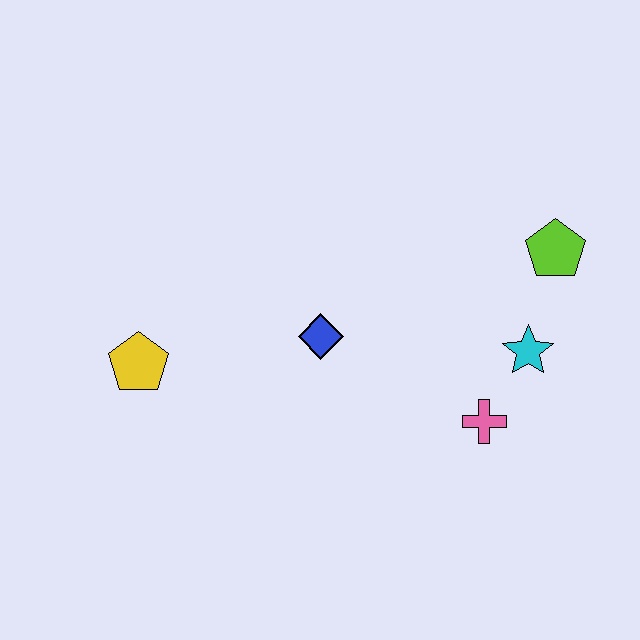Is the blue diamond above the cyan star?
Yes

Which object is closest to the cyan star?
The pink cross is closest to the cyan star.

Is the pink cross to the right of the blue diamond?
Yes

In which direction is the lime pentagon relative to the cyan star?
The lime pentagon is above the cyan star.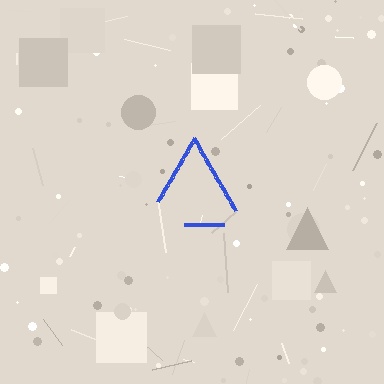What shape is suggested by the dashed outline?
The dashed outline suggests a triangle.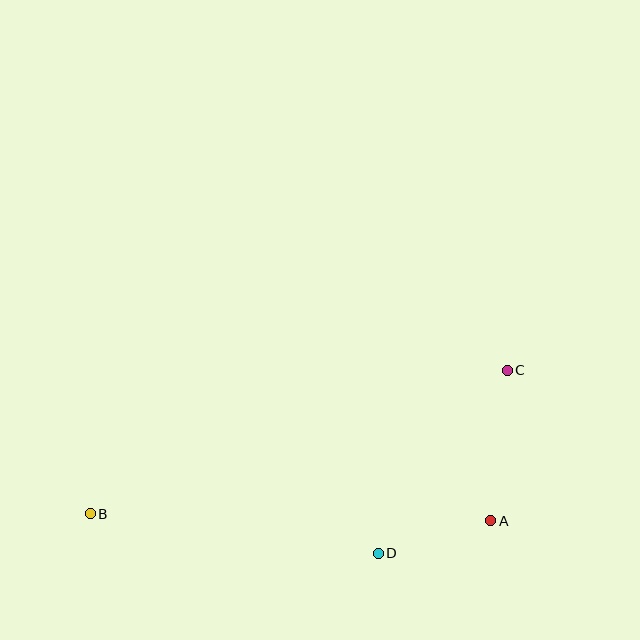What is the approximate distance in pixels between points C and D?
The distance between C and D is approximately 224 pixels.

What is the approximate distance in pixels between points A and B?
The distance between A and B is approximately 400 pixels.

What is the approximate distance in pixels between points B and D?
The distance between B and D is approximately 291 pixels.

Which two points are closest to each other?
Points A and D are closest to each other.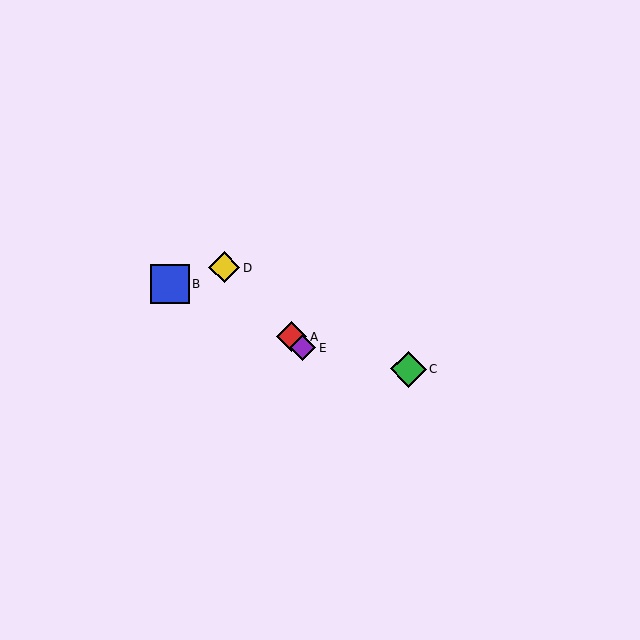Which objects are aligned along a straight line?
Objects A, D, E are aligned along a straight line.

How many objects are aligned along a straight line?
3 objects (A, D, E) are aligned along a straight line.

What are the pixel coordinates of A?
Object A is at (291, 336).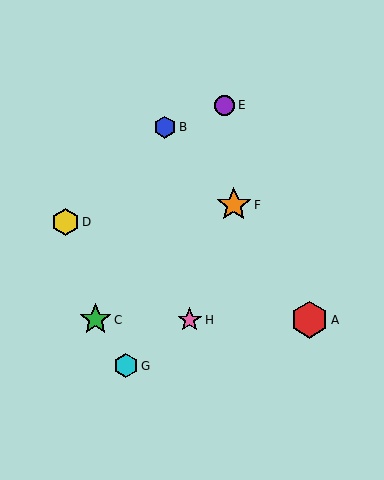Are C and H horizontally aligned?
Yes, both are at y≈320.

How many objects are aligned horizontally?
3 objects (A, C, H) are aligned horizontally.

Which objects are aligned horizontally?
Objects A, C, H are aligned horizontally.